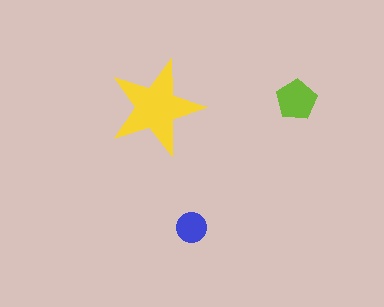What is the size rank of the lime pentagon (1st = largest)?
2nd.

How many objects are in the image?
There are 3 objects in the image.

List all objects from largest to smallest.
The yellow star, the lime pentagon, the blue circle.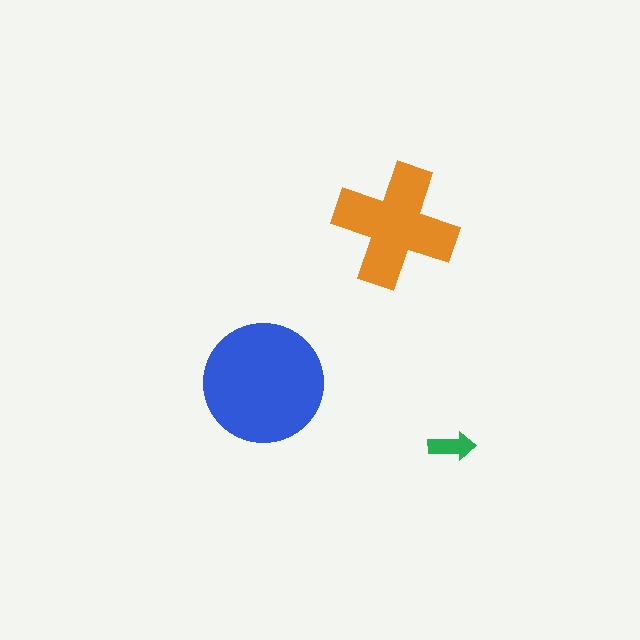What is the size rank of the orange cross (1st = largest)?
2nd.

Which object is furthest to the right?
The green arrow is rightmost.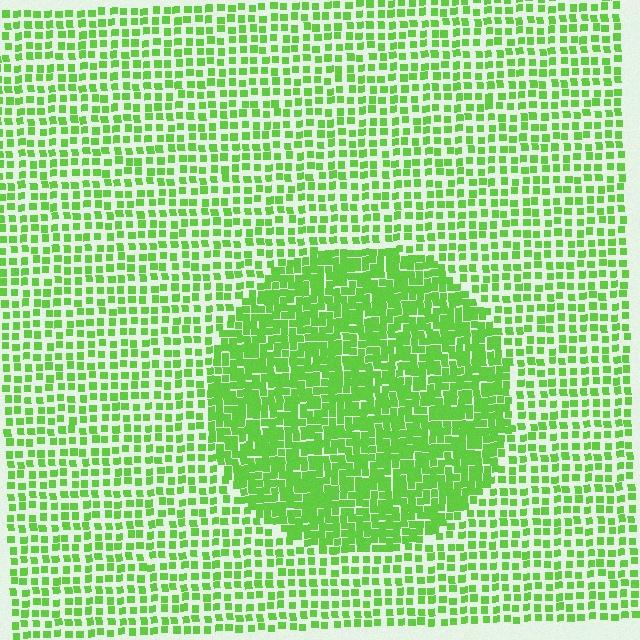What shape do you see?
I see a circle.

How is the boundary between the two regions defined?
The boundary is defined by a change in element density (approximately 2.0x ratio). All elements are the same color, size, and shape.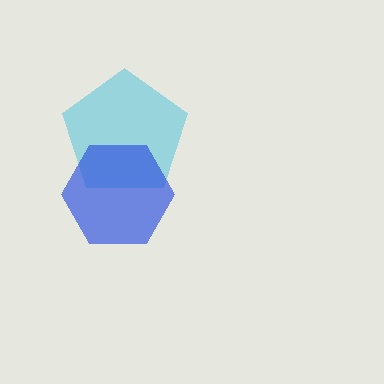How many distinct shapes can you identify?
There are 2 distinct shapes: a cyan pentagon, a blue hexagon.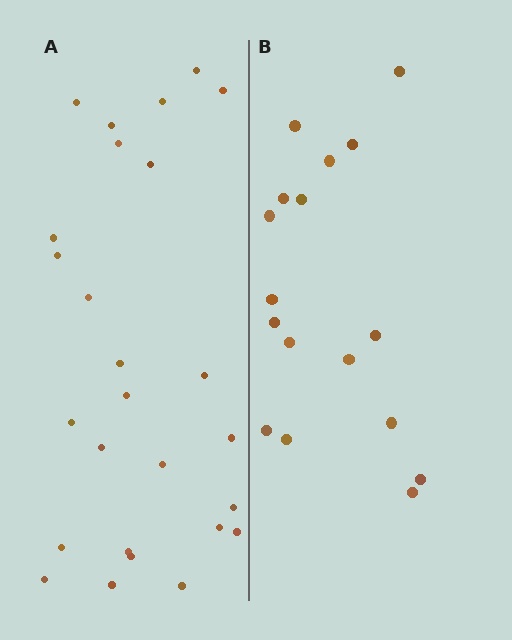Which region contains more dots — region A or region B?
Region A (the left region) has more dots.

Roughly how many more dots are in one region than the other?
Region A has roughly 8 or so more dots than region B.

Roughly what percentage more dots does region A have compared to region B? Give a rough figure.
About 55% more.